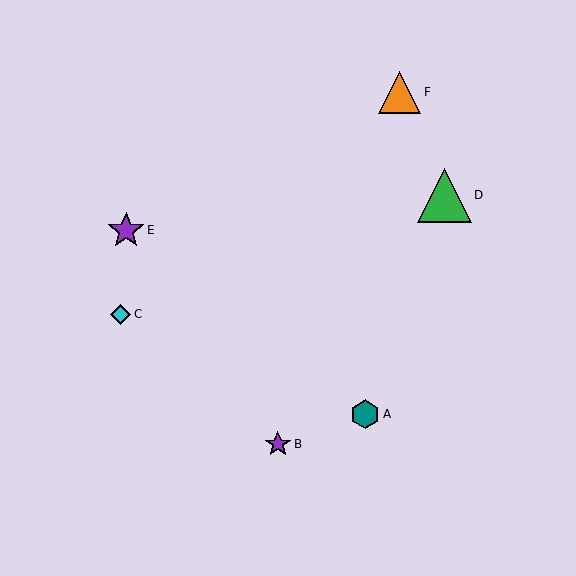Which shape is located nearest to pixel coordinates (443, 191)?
The green triangle (labeled D) at (445, 195) is nearest to that location.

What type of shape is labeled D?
Shape D is a green triangle.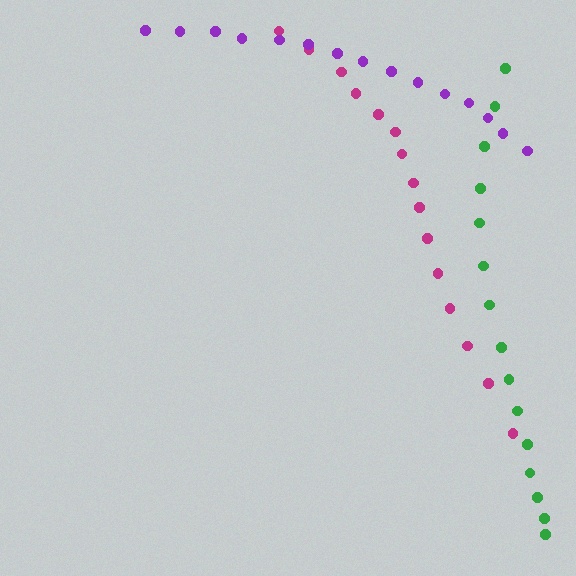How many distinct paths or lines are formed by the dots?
There are 3 distinct paths.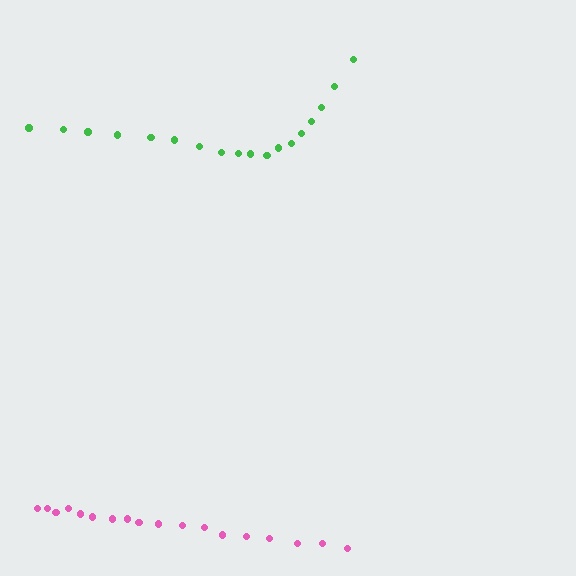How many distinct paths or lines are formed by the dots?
There are 2 distinct paths.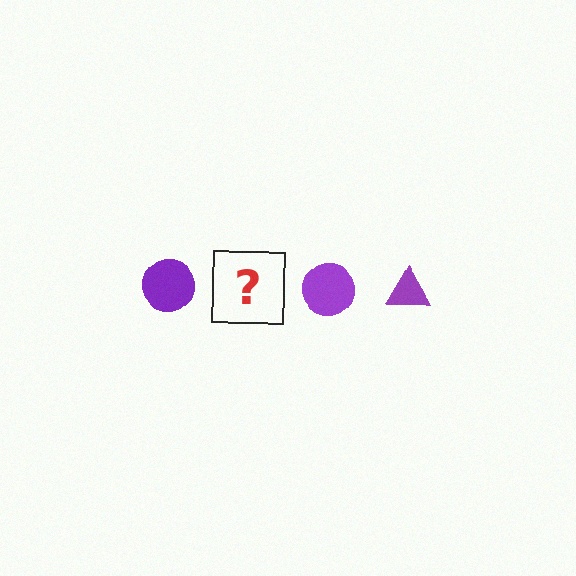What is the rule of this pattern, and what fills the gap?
The rule is that the pattern cycles through circle, triangle shapes in purple. The gap should be filled with a purple triangle.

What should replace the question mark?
The question mark should be replaced with a purple triangle.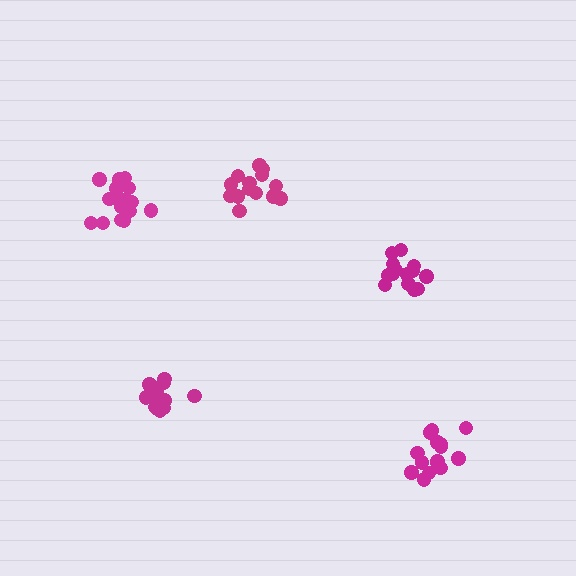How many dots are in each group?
Group 1: 15 dots, Group 2: 15 dots, Group 3: 15 dots, Group 4: 14 dots, Group 5: 18 dots (77 total).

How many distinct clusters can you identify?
There are 5 distinct clusters.